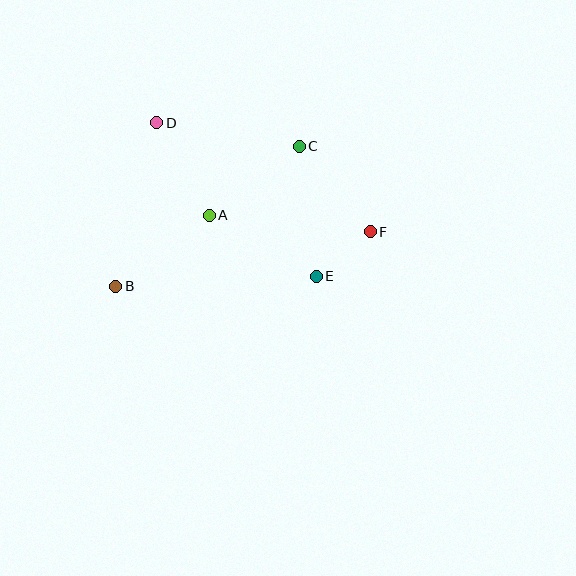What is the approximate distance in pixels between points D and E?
The distance between D and E is approximately 221 pixels.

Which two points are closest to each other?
Points E and F are closest to each other.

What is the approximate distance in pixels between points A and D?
The distance between A and D is approximately 106 pixels.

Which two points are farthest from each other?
Points B and F are farthest from each other.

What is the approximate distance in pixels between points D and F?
The distance between D and F is approximately 240 pixels.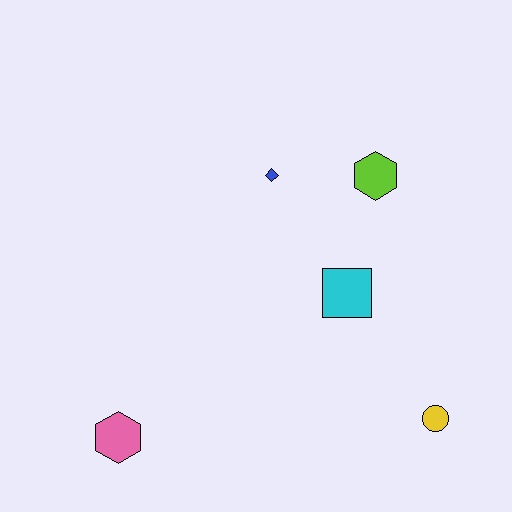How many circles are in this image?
There is 1 circle.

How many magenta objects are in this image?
There are no magenta objects.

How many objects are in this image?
There are 5 objects.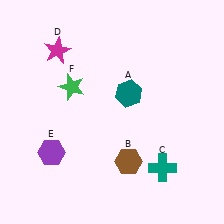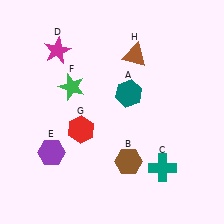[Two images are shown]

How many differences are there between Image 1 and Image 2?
There are 2 differences between the two images.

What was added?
A red hexagon (G), a brown triangle (H) were added in Image 2.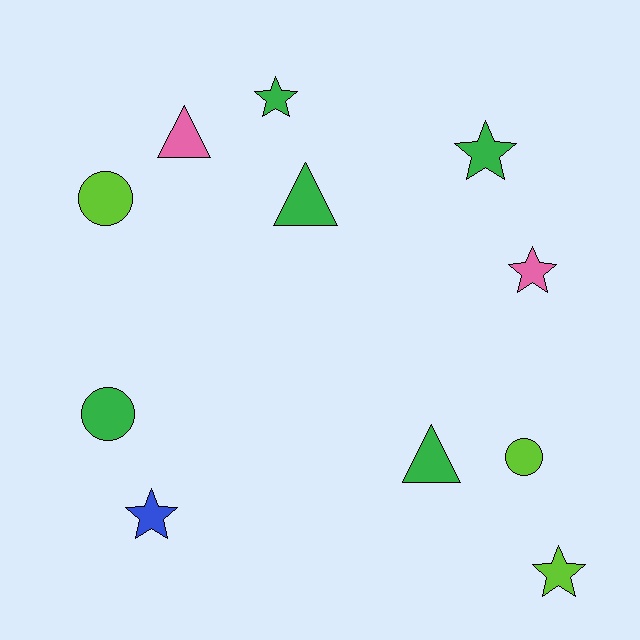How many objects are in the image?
There are 11 objects.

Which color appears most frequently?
Green, with 5 objects.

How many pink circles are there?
There are no pink circles.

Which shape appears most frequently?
Star, with 5 objects.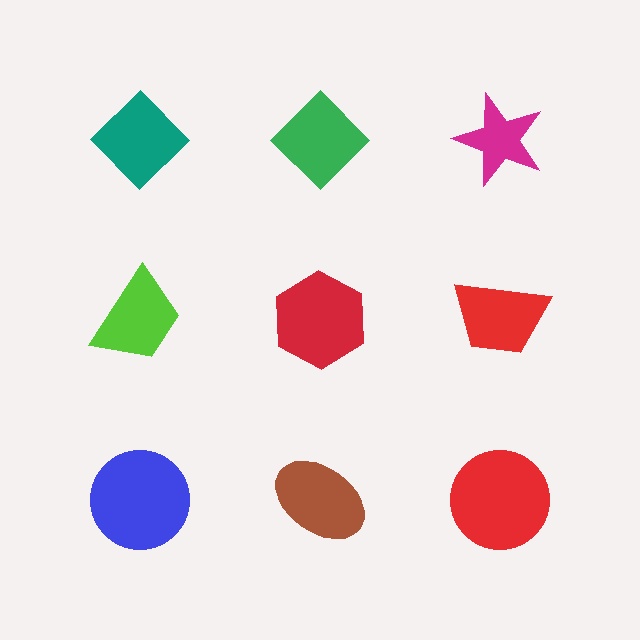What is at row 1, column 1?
A teal diamond.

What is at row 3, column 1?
A blue circle.